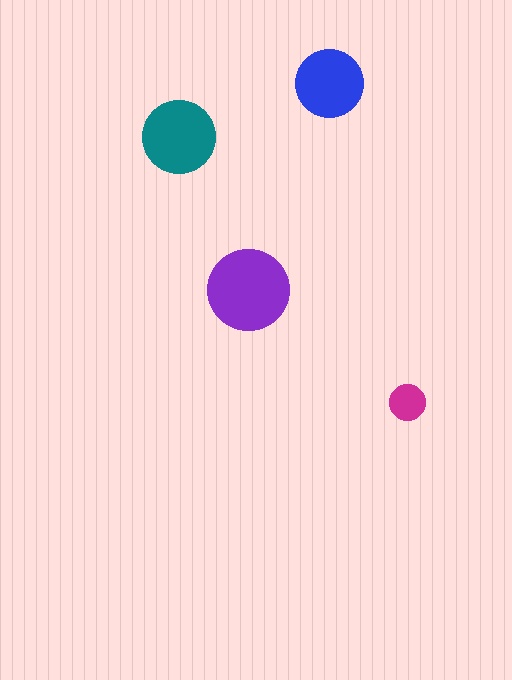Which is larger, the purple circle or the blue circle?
The purple one.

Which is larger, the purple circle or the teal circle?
The purple one.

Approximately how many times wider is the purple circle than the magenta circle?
About 2.5 times wider.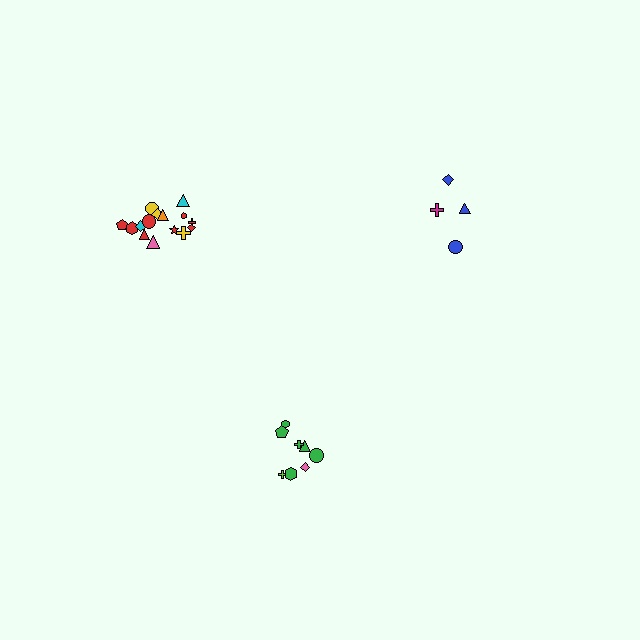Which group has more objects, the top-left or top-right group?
The top-left group.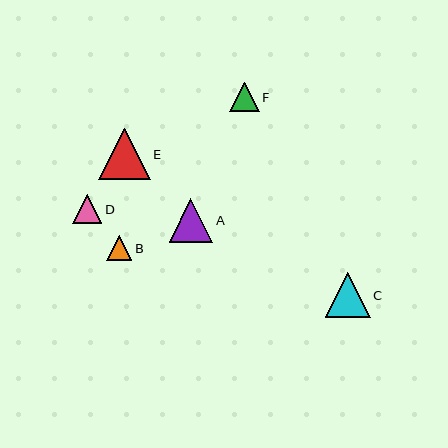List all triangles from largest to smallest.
From largest to smallest: E, C, A, F, D, B.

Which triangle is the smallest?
Triangle B is the smallest with a size of approximately 25 pixels.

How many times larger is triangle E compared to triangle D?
Triangle E is approximately 1.8 times the size of triangle D.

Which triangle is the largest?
Triangle E is the largest with a size of approximately 52 pixels.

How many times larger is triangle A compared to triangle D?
Triangle A is approximately 1.5 times the size of triangle D.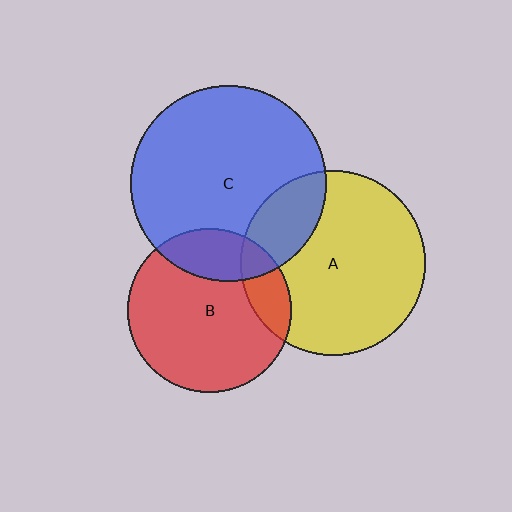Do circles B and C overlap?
Yes.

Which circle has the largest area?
Circle C (blue).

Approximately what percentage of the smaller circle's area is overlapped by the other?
Approximately 20%.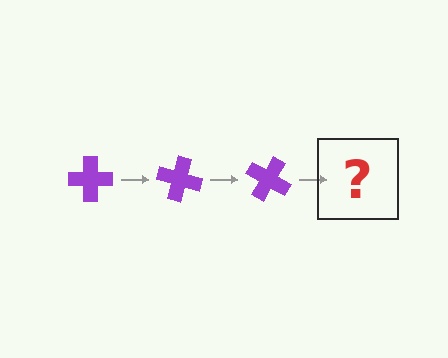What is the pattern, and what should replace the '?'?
The pattern is that the cross rotates 15 degrees each step. The '?' should be a purple cross rotated 45 degrees.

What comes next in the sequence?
The next element should be a purple cross rotated 45 degrees.